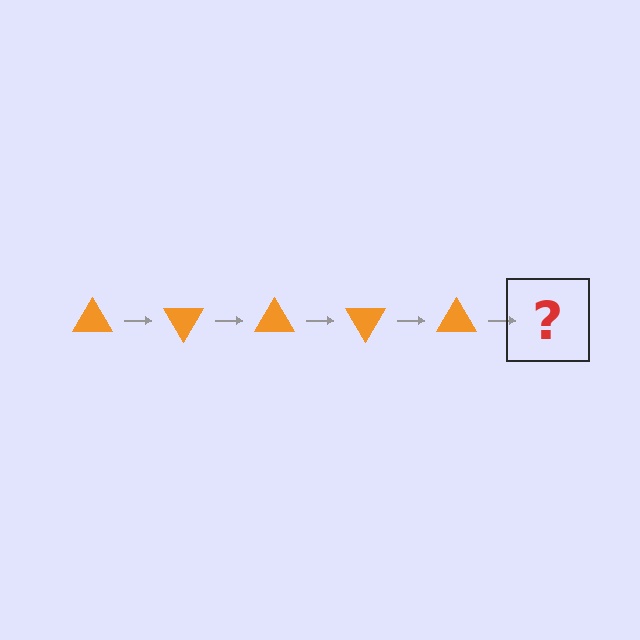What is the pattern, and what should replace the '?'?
The pattern is that the triangle rotates 60 degrees each step. The '?' should be an orange triangle rotated 300 degrees.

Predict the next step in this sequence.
The next step is an orange triangle rotated 300 degrees.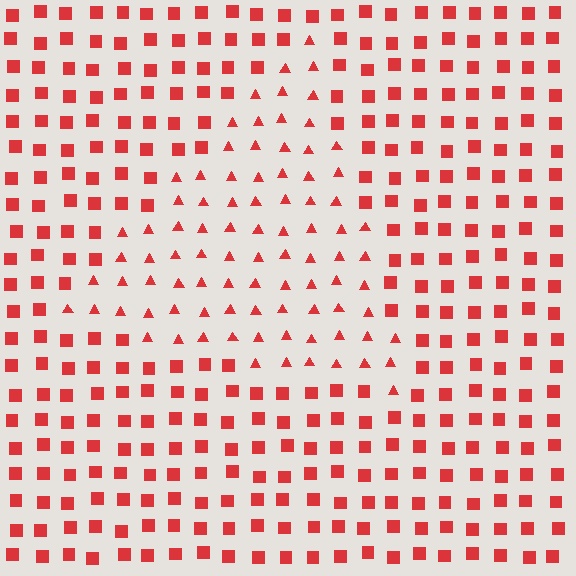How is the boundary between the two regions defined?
The boundary is defined by a change in element shape: triangles inside vs. squares outside. All elements share the same color and spacing.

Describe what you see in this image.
The image is filled with small red elements arranged in a uniform grid. A triangle-shaped region contains triangles, while the surrounding area contains squares. The boundary is defined purely by the change in element shape.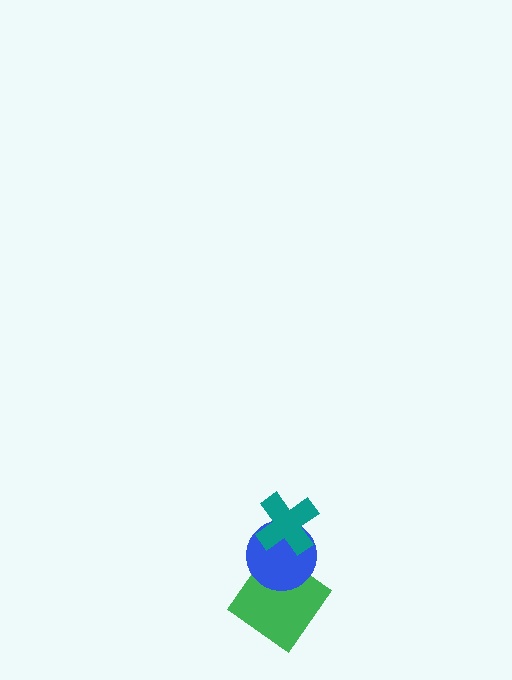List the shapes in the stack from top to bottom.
From top to bottom: the teal cross, the blue circle, the green diamond.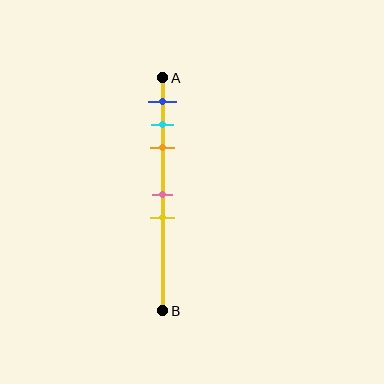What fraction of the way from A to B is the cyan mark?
The cyan mark is approximately 20% (0.2) of the way from A to B.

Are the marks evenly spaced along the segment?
No, the marks are not evenly spaced.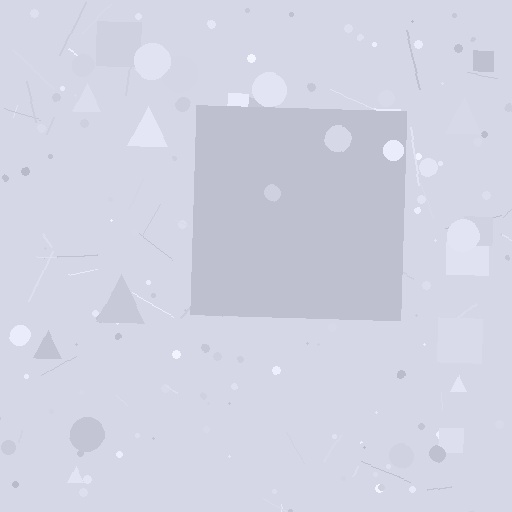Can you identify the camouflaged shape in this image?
The camouflaged shape is a square.